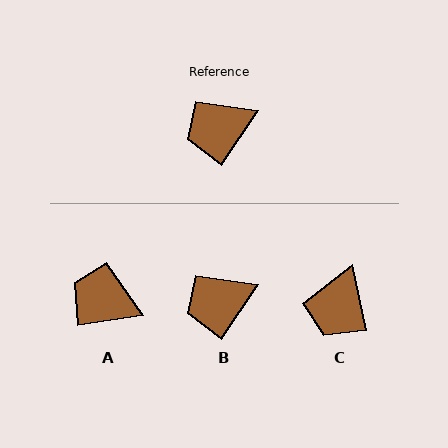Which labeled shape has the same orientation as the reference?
B.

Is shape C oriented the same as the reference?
No, it is off by about 45 degrees.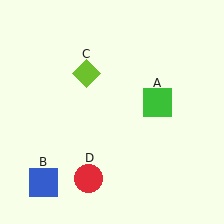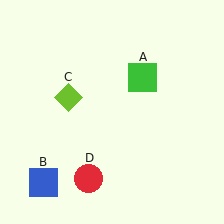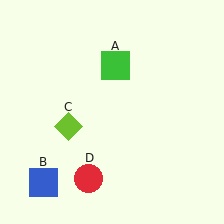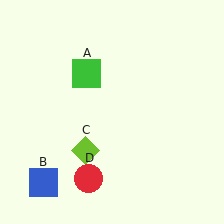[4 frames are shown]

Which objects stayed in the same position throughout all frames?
Blue square (object B) and red circle (object D) remained stationary.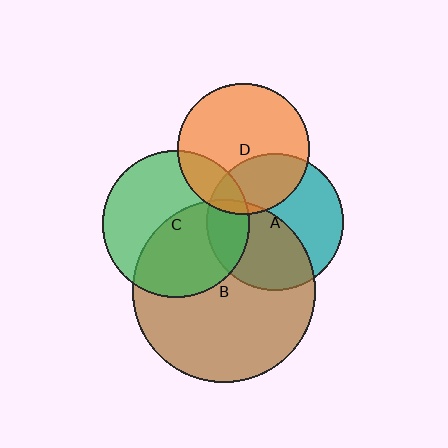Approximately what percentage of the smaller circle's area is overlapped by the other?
Approximately 45%.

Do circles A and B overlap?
Yes.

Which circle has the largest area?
Circle B (brown).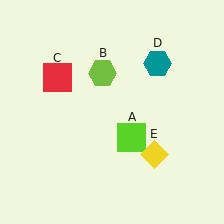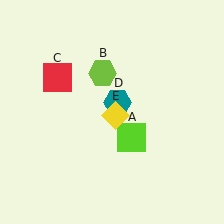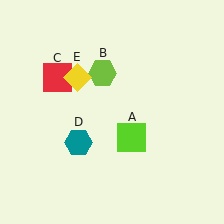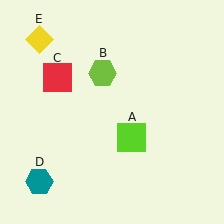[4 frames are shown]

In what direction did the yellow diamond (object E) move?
The yellow diamond (object E) moved up and to the left.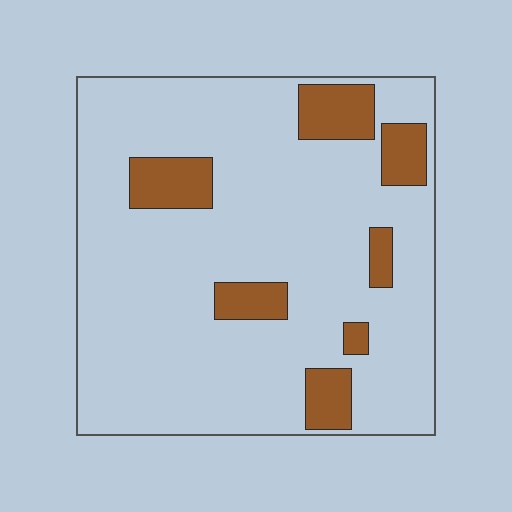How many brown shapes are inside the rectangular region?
7.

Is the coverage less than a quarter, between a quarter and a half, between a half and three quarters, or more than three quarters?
Less than a quarter.